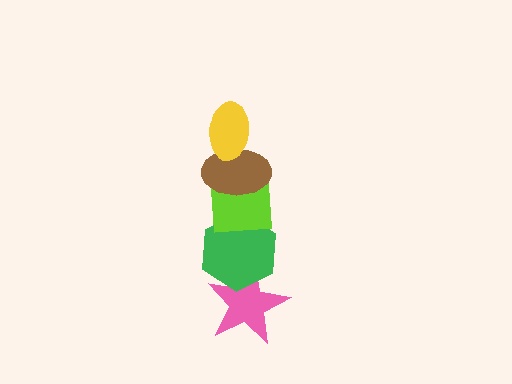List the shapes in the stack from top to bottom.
From top to bottom: the yellow ellipse, the brown ellipse, the lime square, the green hexagon, the pink star.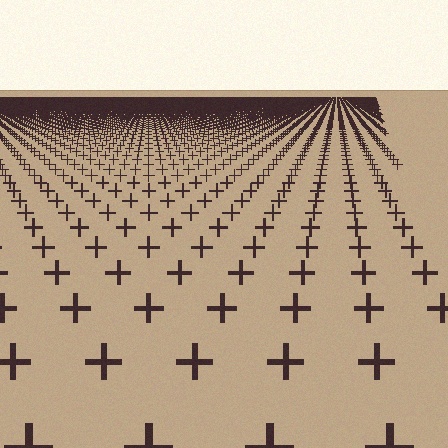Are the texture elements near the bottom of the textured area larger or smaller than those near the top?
Larger. Near the bottom, elements are closer to the viewer and appear at a bigger on-screen size.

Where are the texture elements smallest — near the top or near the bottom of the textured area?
Near the top.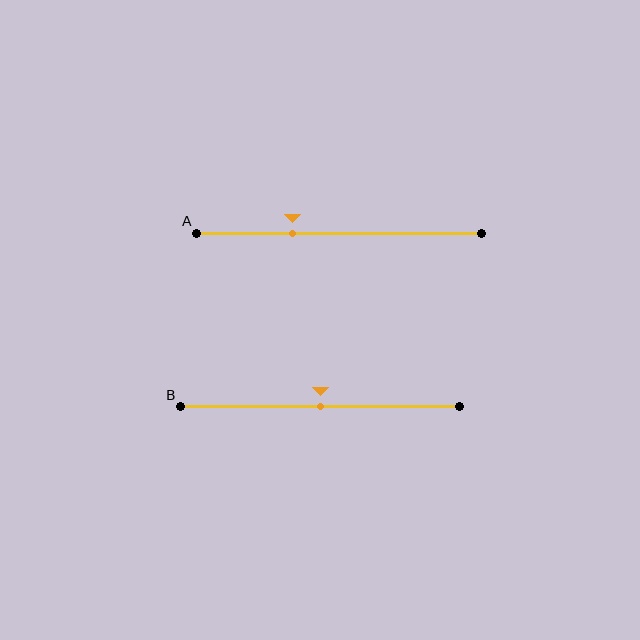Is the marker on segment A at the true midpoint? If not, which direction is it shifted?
No, the marker on segment A is shifted to the left by about 16% of the segment length.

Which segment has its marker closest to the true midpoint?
Segment B has its marker closest to the true midpoint.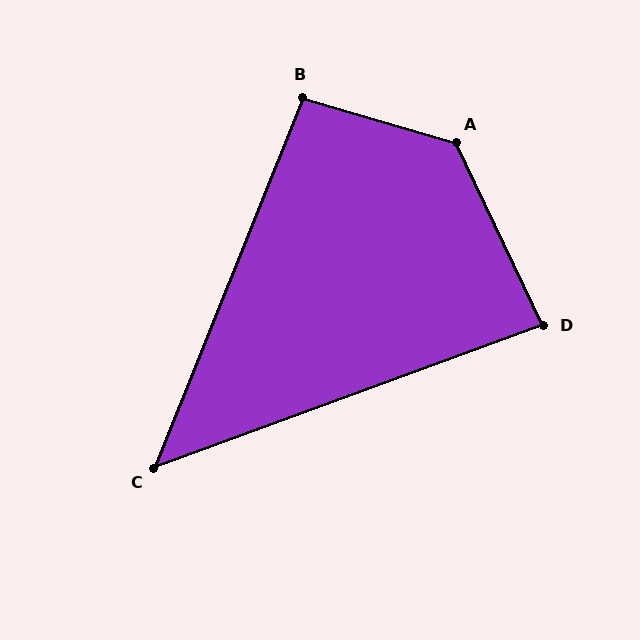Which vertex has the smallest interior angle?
C, at approximately 48 degrees.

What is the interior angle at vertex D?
Approximately 85 degrees (acute).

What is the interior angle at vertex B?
Approximately 95 degrees (obtuse).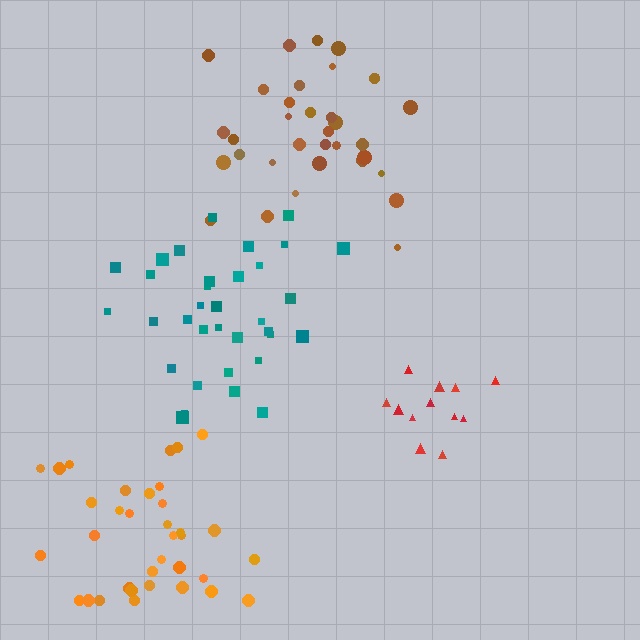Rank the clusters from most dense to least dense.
brown, teal, orange, red.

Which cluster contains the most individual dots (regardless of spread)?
Orange (35).